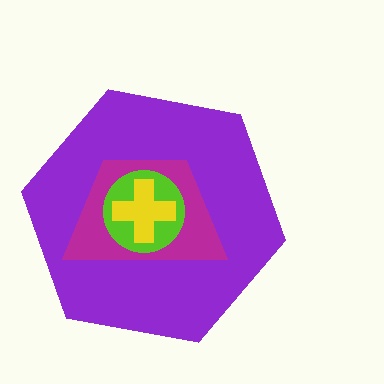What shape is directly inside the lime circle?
The yellow cross.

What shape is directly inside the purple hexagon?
The magenta trapezoid.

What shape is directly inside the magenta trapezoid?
The lime circle.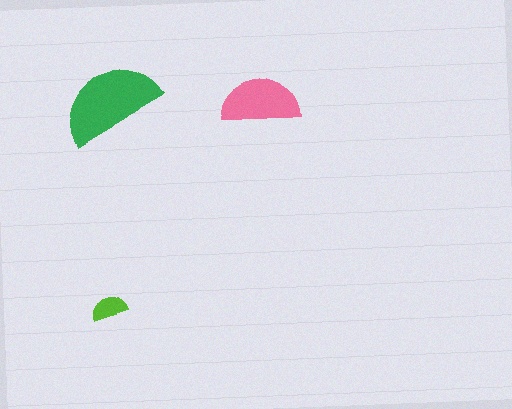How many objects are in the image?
There are 3 objects in the image.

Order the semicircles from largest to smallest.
the green one, the pink one, the lime one.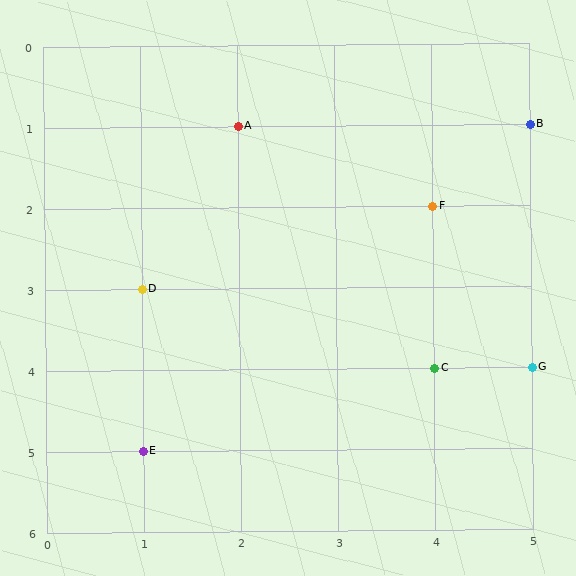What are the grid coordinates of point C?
Point C is at grid coordinates (4, 4).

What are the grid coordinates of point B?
Point B is at grid coordinates (5, 1).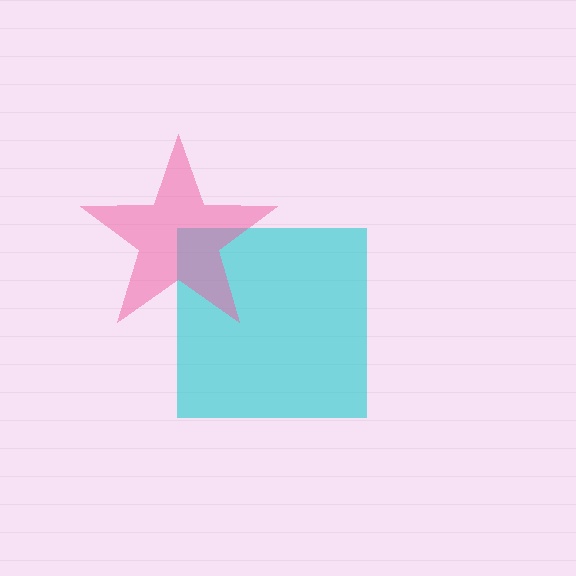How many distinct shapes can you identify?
There are 2 distinct shapes: a cyan square, a pink star.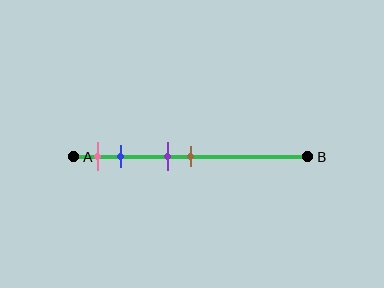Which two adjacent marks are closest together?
The purple and brown marks are the closest adjacent pair.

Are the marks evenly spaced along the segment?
No, the marks are not evenly spaced.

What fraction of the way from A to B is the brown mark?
The brown mark is approximately 50% (0.5) of the way from A to B.